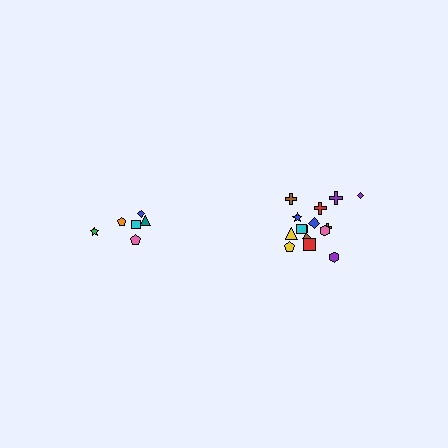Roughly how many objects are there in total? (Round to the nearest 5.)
Roughly 20 objects in total.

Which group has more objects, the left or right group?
The right group.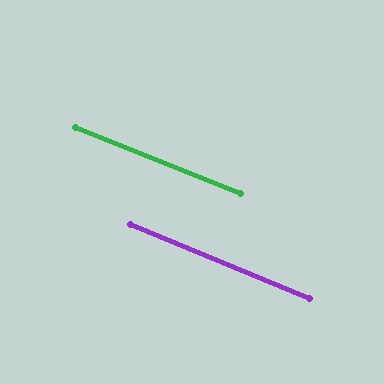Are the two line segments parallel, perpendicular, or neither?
Parallel — their directions differ by only 0.9°.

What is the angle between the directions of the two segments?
Approximately 1 degree.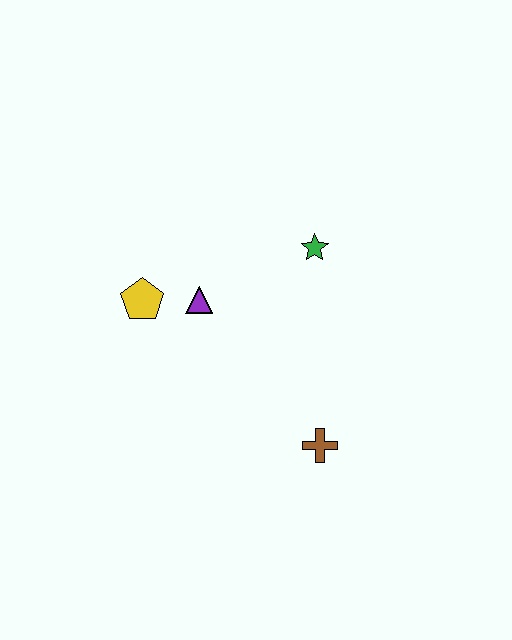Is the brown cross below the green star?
Yes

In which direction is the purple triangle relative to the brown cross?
The purple triangle is above the brown cross.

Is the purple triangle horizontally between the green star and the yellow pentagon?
Yes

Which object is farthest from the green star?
The brown cross is farthest from the green star.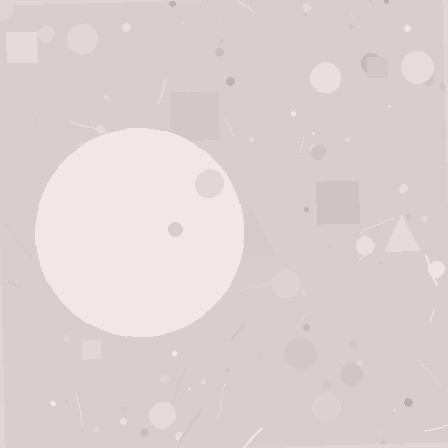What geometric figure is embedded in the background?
A circle is embedded in the background.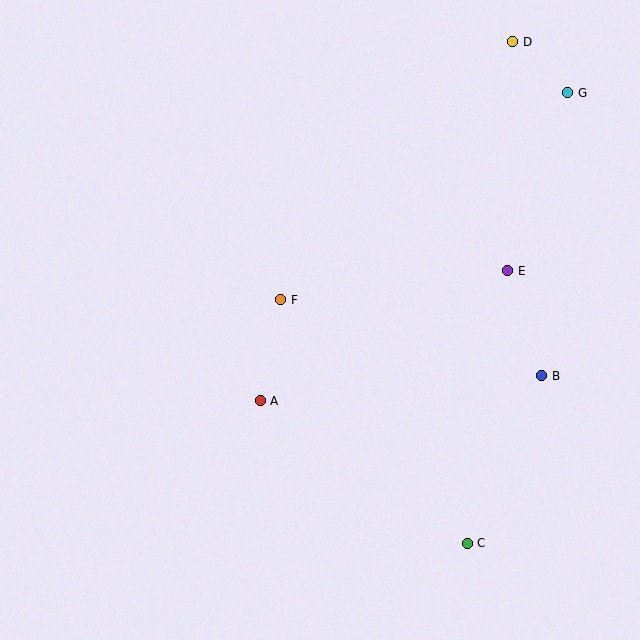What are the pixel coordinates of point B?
Point B is at (542, 376).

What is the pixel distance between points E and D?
The distance between E and D is 229 pixels.